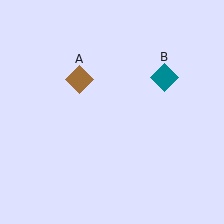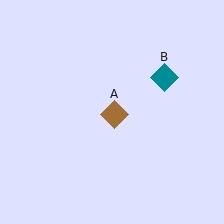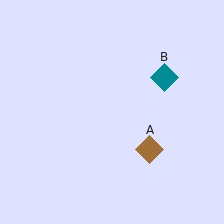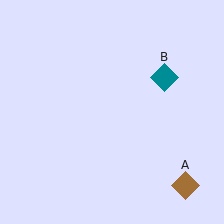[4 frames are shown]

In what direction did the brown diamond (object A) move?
The brown diamond (object A) moved down and to the right.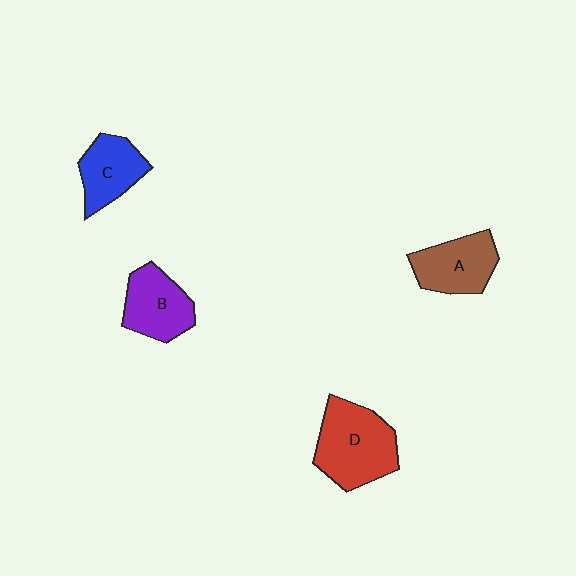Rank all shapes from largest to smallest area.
From largest to smallest: D (red), A (brown), B (purple), C (blue).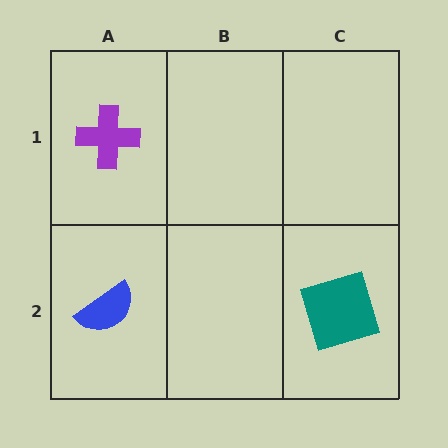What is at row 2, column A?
A blue semicircle.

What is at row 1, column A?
A purple cross.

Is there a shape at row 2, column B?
No, that cell is empty.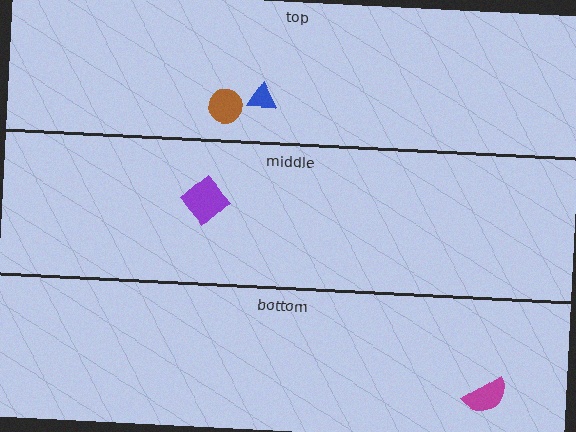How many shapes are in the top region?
2.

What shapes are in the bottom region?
The magenta semicircle.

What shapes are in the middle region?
The purple diamond.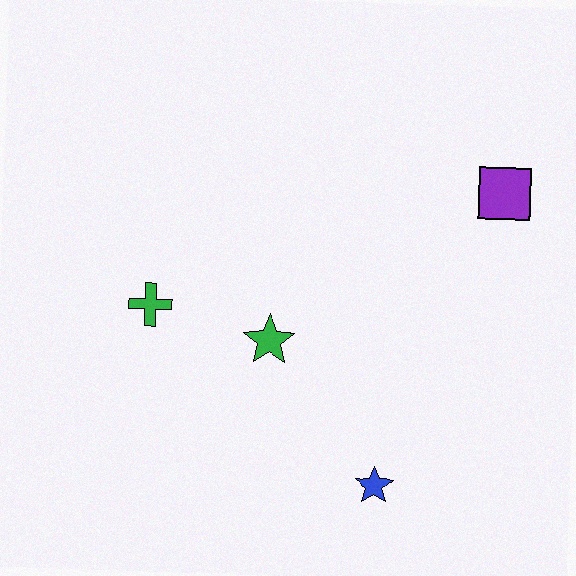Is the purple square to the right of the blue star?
Yes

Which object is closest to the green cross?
The green star is closest to the green cross.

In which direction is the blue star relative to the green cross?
The blue star is to the right of the green cross.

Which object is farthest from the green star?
The purple square is farthest from the green star.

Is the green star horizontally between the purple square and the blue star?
No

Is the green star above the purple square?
No